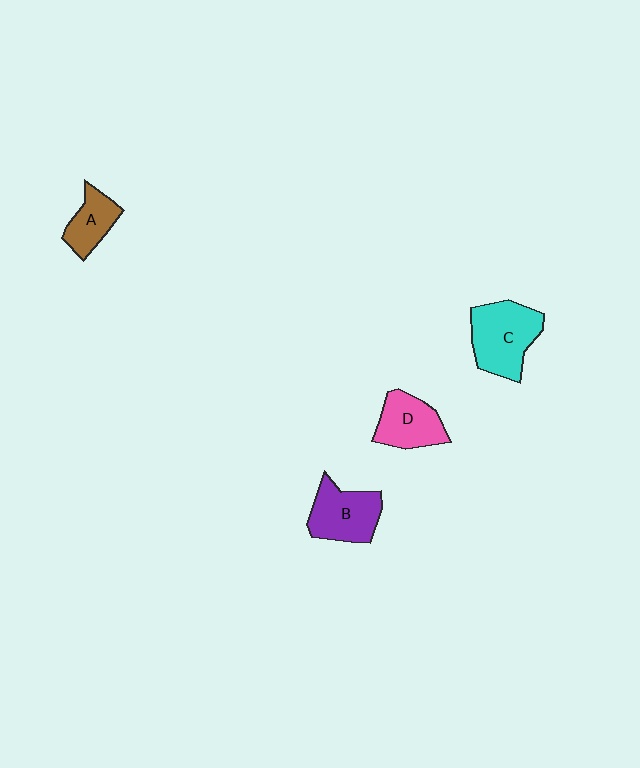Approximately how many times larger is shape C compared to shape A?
Approximately 1.8 times.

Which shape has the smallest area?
Shape A (brown).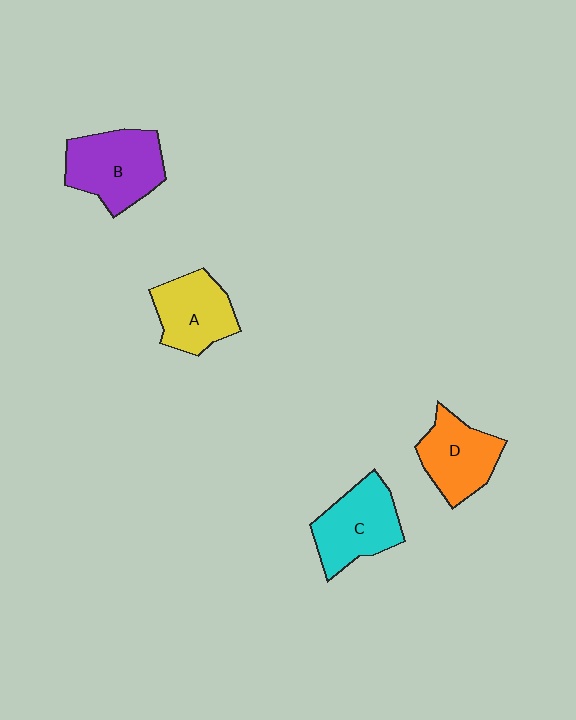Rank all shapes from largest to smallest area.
From largest to smallest: B (purple), C (cyan), D (orange), A (yellow).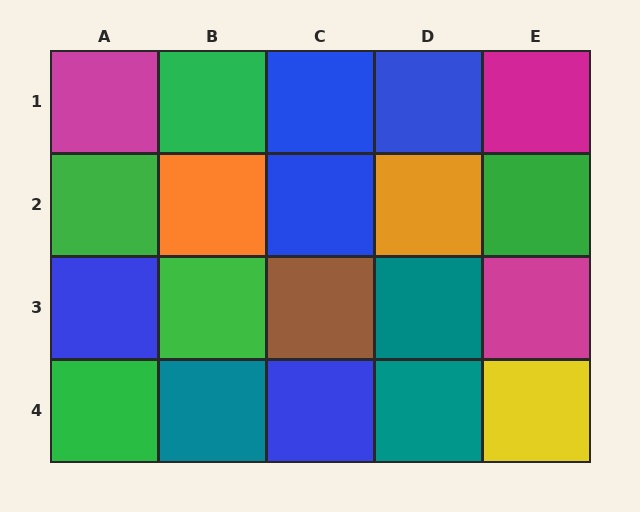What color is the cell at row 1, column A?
Magenta.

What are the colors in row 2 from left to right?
Green, orange, blue, orange, green.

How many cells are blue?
5 cells are blue.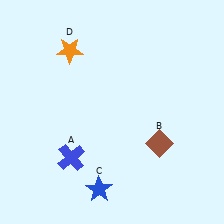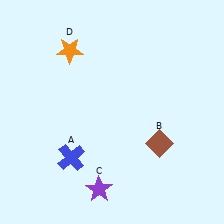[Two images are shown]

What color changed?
The star (C) changed from blue in Image 1 to purple in Image 2.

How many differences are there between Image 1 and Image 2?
There is 1 difference between the two images.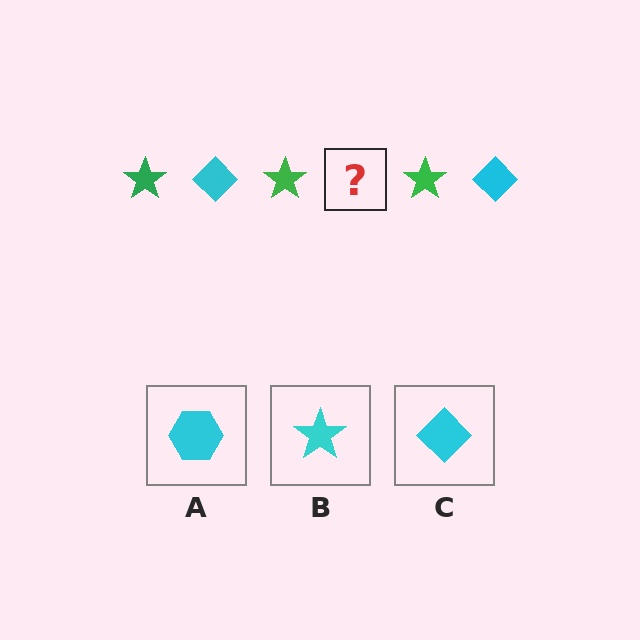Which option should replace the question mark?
Option C.